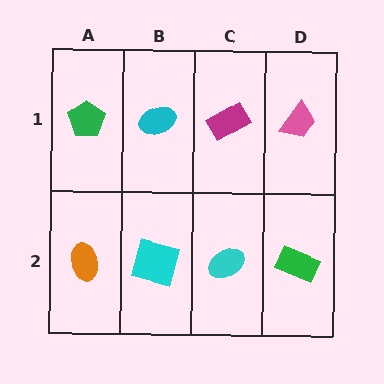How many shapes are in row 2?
4 shapes.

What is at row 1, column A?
A green pentagon.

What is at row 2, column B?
A cyan square.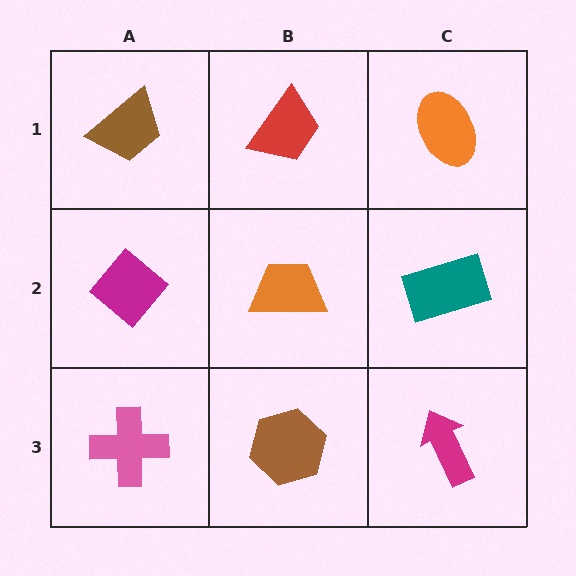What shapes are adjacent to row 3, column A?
A magenta diamond (row 2, column A), a brown hexagon (row 3, column B).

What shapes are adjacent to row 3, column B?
An orange trapezoid (row 2, column B), a pink cross (row 3, column A), a magenta arrow (row 3, column C).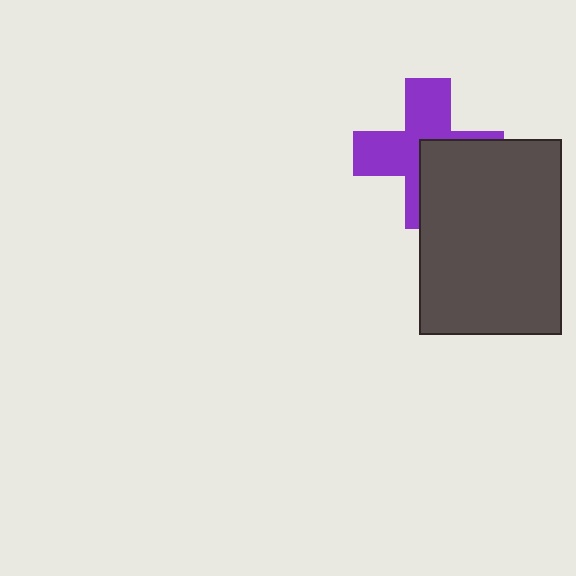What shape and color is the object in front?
The object in front is a dark gray rectangle.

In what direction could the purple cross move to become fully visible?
The purple cross could move toward the upper-left. That would shift it out from behind the dark gray rectangle entirely.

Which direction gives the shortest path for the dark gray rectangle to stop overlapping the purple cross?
Moving toward the lower-right gives the shortest separation.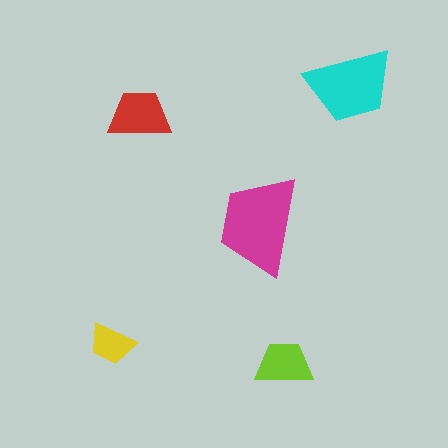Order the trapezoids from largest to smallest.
the magenta one, the cyan one, the red one, the lime one, the yellow one.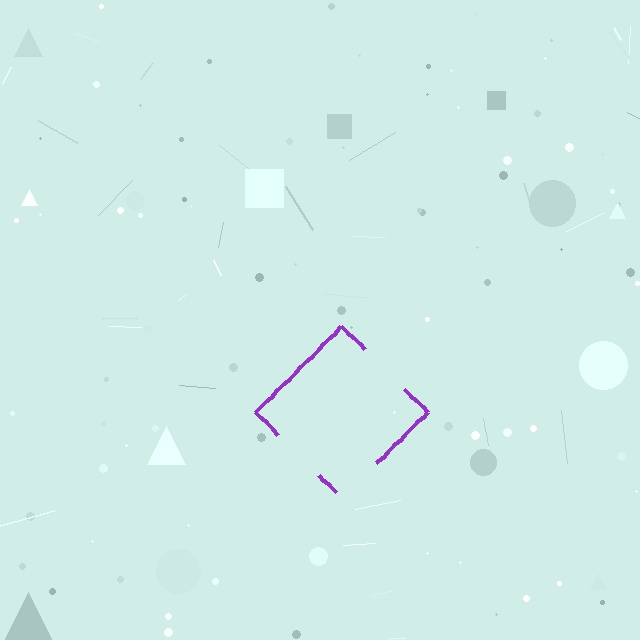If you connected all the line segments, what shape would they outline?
They would outline a diamond.